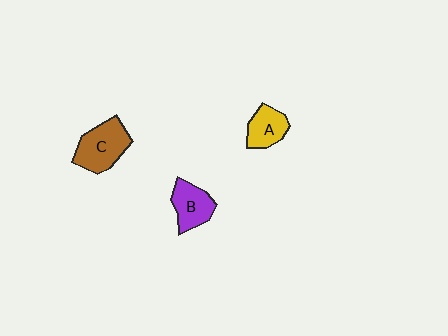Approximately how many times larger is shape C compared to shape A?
Approximately 1.5 times.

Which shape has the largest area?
Shape C (brown).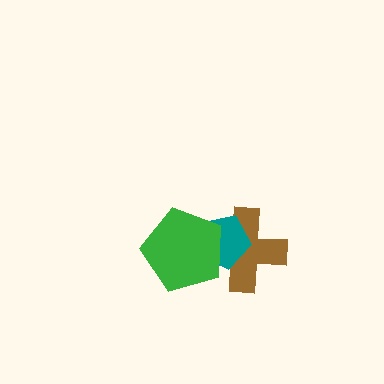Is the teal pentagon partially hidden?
Yes, it is partially covered by another shape.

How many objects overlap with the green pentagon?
2 objects overlap with the green pentagon.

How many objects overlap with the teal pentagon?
2 objects overlap with the teal pentagon.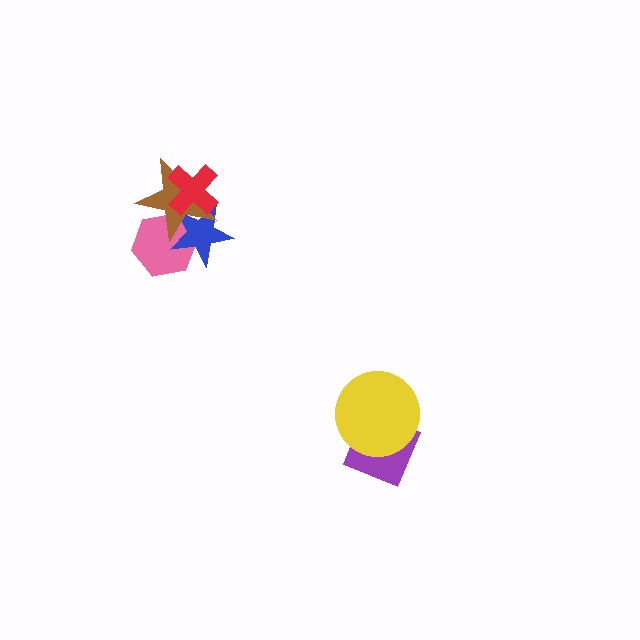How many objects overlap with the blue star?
3 objects overlap with the blue star.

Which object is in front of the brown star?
The red cross is in front of the brown star.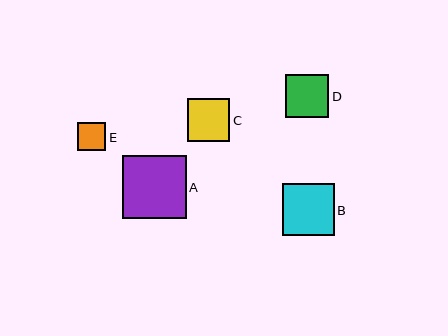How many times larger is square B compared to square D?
Square B is approximately 1.2 times the size of square D.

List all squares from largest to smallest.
From largest to smallest: A, B, D, C, E.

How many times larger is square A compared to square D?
Square A is approximately 1.4 times the size of square D.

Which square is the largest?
Square A is the largest with a size of approximately 63 pixels.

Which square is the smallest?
Square E is the smallest with a size of approximately 28 pixels.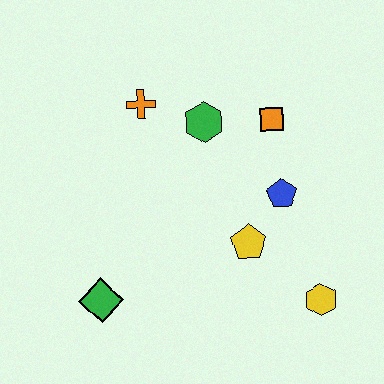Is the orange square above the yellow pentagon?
Yes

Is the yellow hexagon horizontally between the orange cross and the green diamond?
No